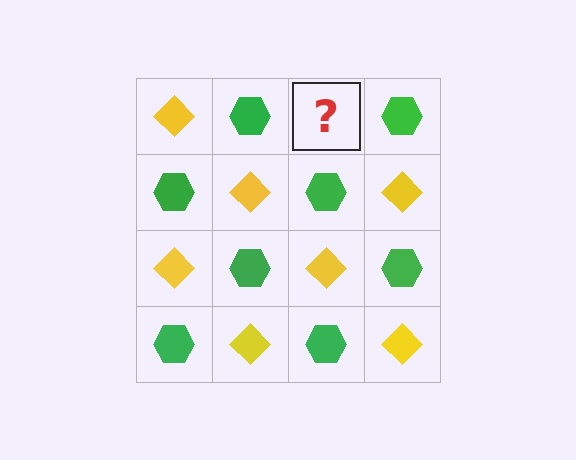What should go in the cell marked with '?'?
The missing cell should contain a yellow diamond.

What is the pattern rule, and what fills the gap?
The rule is that it alternates yellow diamond and green hexagon in a checkerboard pattern. The gap should be filled with a yellow diamond.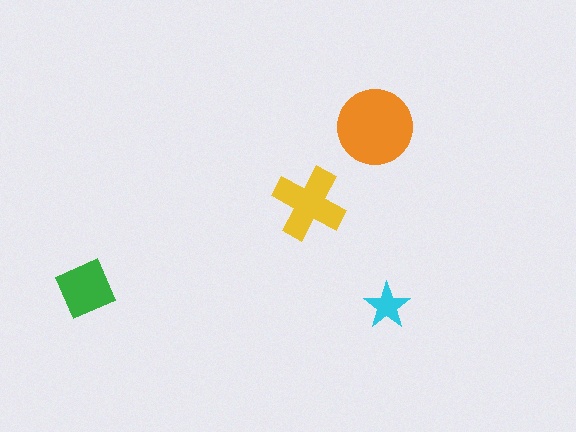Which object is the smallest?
The cyan star.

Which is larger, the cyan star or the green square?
The green square.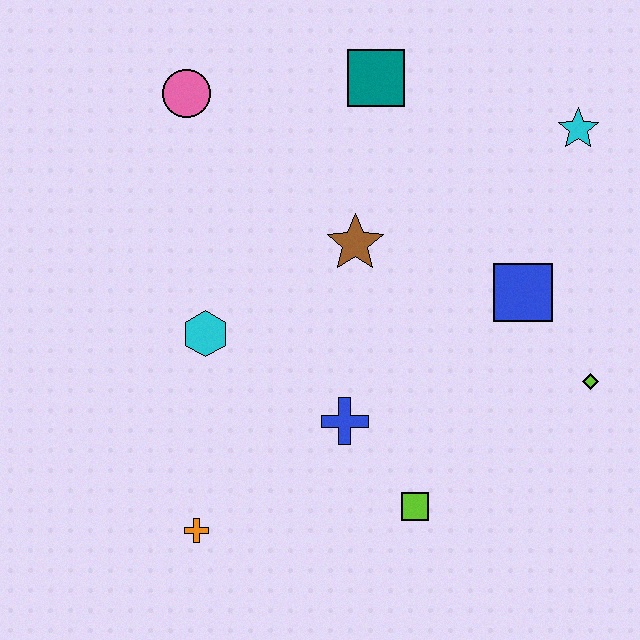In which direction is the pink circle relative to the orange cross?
The pink circle is above the orange cross.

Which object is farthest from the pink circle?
The lime diamond is farthest from the pink circle.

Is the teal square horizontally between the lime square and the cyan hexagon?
Yes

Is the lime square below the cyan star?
Yes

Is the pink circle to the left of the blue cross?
Yes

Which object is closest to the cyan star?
The blue square is closest to the cyan star.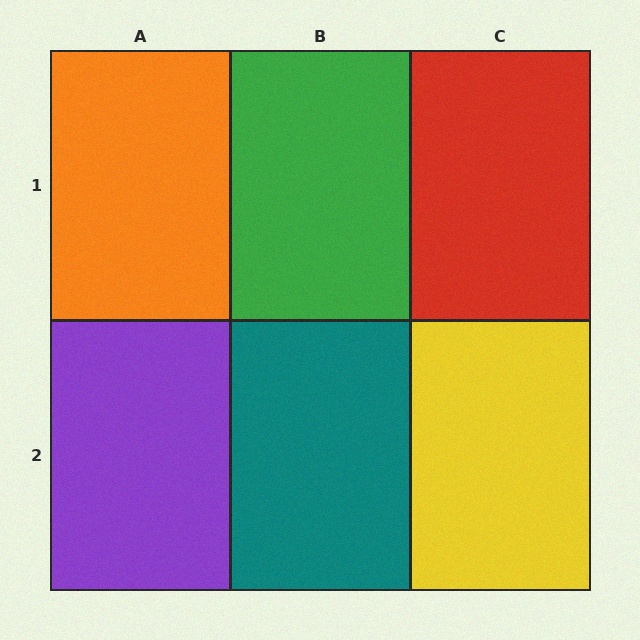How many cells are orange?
1 cell is orange.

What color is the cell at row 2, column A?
Purple.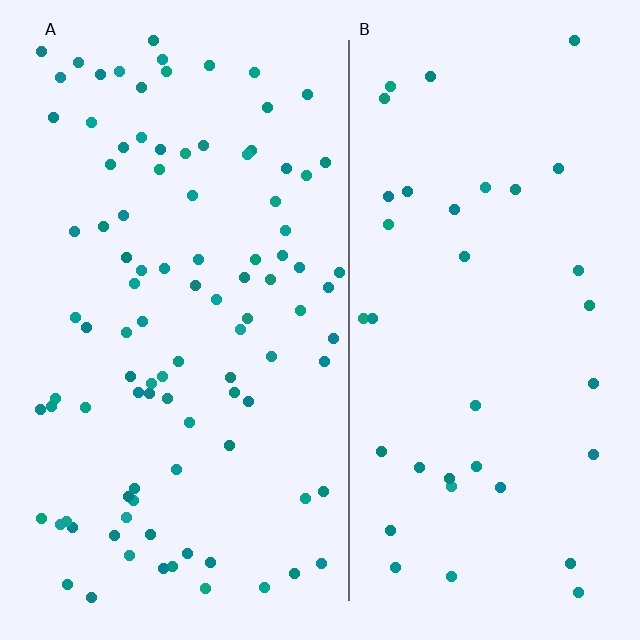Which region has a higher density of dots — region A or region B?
A (the left).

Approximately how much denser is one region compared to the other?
Approximately 2.6× — region A over region B.